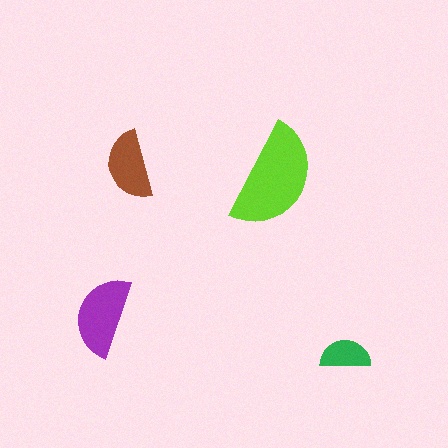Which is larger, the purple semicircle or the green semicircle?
The purple one.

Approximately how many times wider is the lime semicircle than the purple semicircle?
About 1.5 times wider.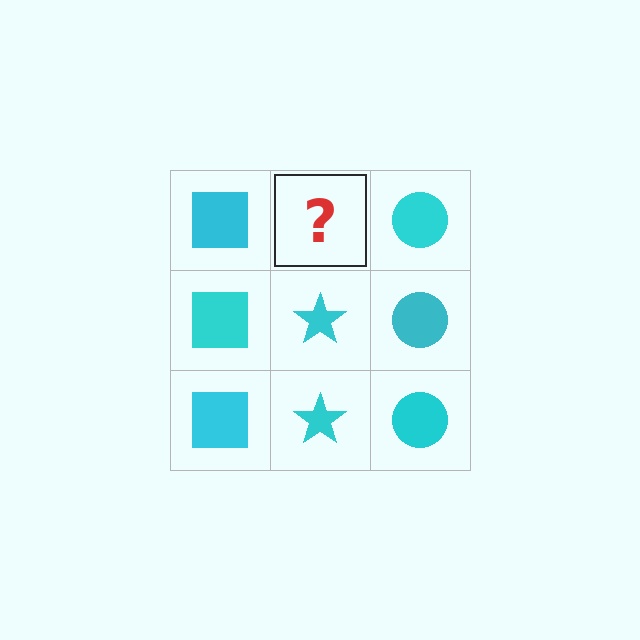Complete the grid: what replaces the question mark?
The question mark should be replaced with a cyan star.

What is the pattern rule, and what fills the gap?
The rule is that each column has a consistent shape. The gap should be filled with a cyan star.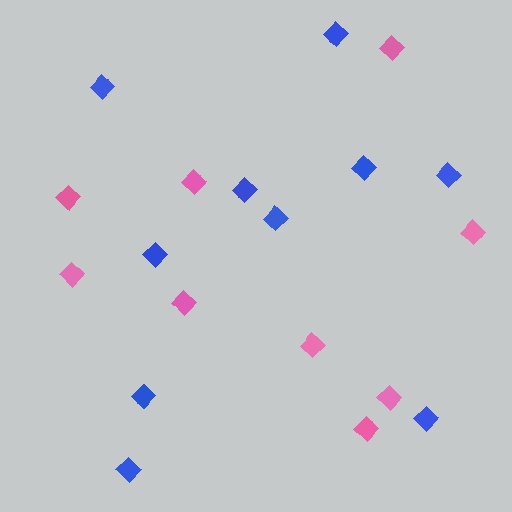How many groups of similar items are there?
There are 2 groups: one group of pink diamonds (9) and one group of blue diamonds (10).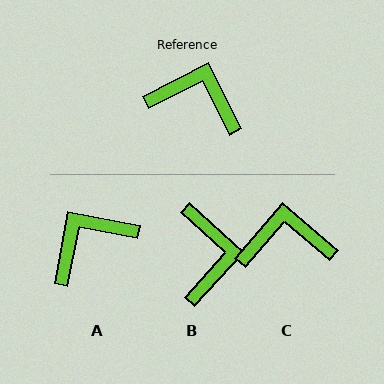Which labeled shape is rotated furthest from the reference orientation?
B, about 69 degrees away.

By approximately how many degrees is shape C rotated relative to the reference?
Approximately 23 degrees counter-clockwise.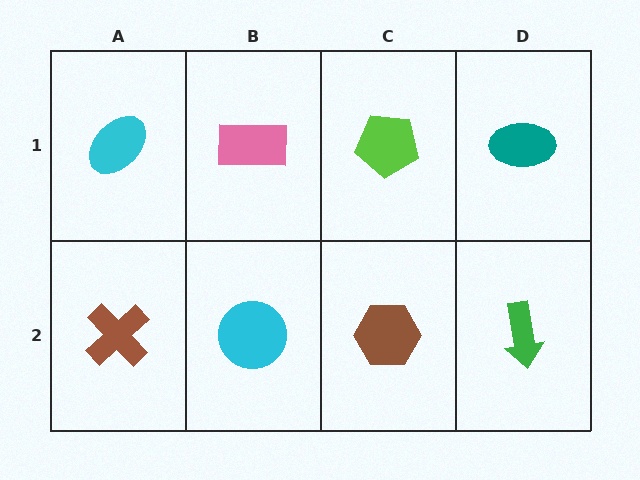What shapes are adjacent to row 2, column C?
A lime pentagon (row 1, column C), a cyan circle (row 2, column B), a green arrow (row 2, column D).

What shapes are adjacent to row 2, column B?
A pink rectangle (row 1, column B), a brown cross (row 2, column A), a brown hexagon (row 2, column C).